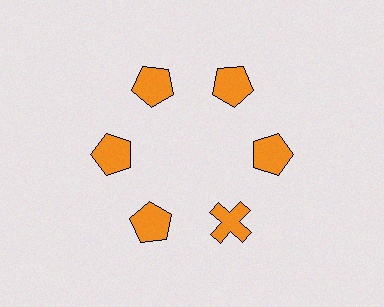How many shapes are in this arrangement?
There are 6 shapes arranged in a ring pattern.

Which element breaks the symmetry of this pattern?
The orange cross at roughly the 5 o'clock position breaks the symmetry. All other shapes are orange pentagons.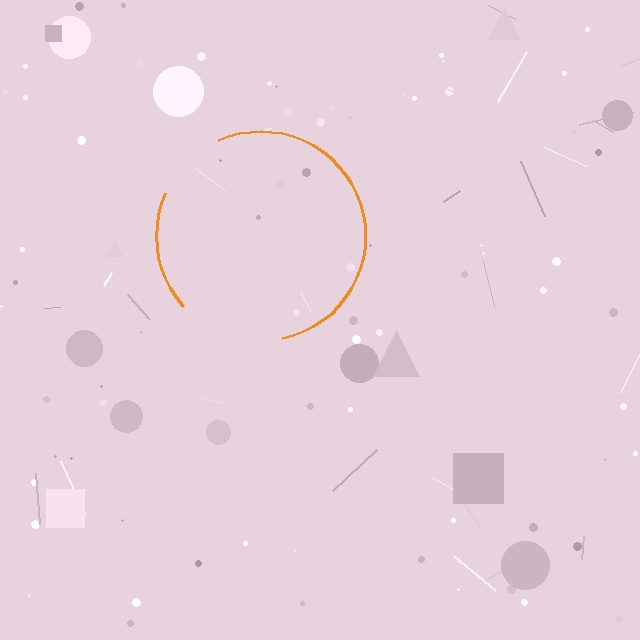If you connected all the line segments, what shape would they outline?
They would outline a circle.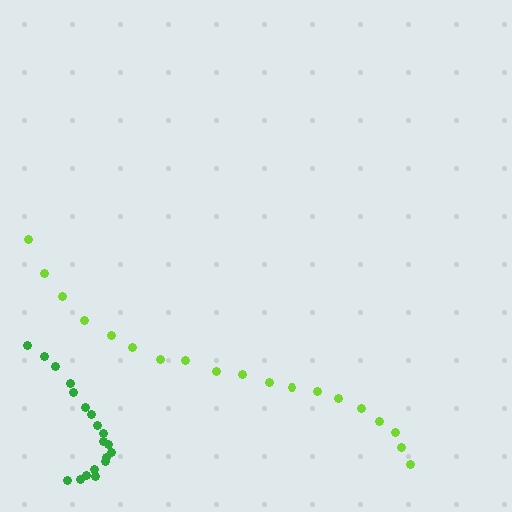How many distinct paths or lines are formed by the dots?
There are 2 distinct paths.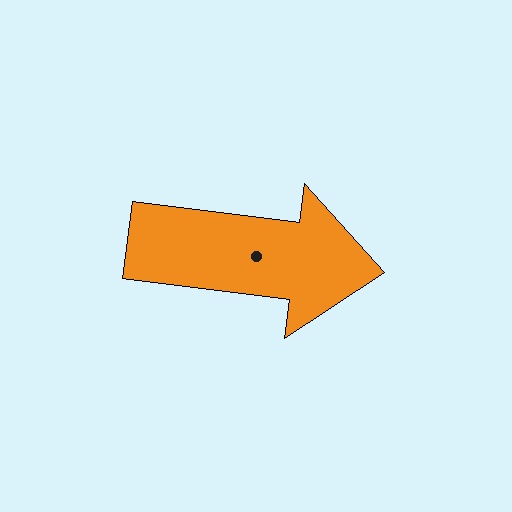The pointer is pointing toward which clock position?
Roughly 3 o'clock.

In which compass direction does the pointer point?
East.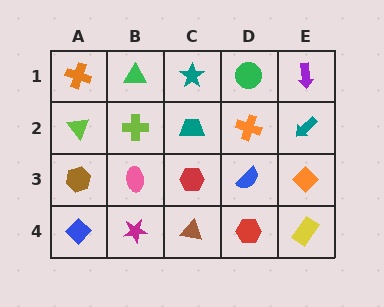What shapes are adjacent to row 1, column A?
A lime triangle (row 2, column A), a green triangle (row 1, column B).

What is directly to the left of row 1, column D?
A teal star.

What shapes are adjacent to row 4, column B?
A pink ellipse (row 3, column B), a blue diamond (row 4, column A), a brown triangle (row 4, column C).